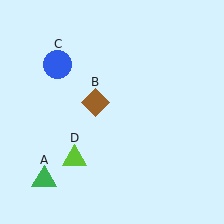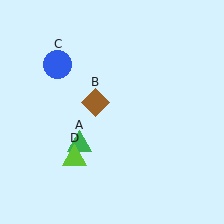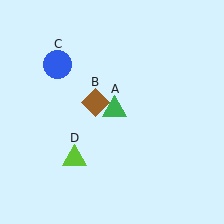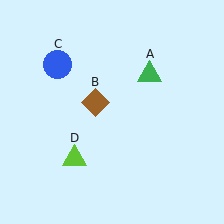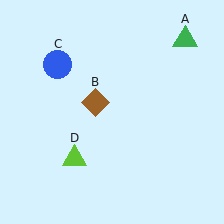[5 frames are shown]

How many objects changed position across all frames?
1 object changed position: green triangle (object A).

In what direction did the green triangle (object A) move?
The green triangle (object A) moved up and to the right.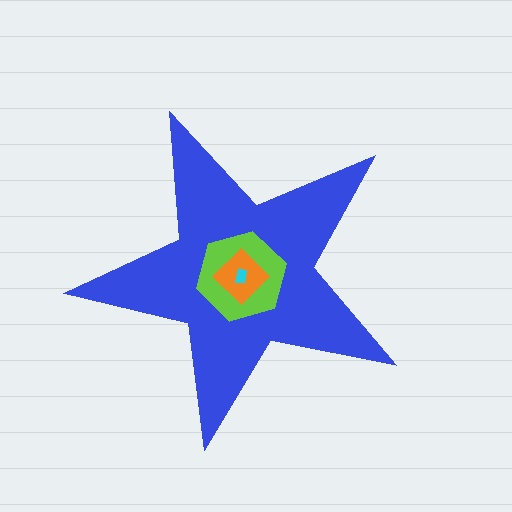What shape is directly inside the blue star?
The lime hexagon.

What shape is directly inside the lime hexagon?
The orange diamond.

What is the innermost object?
The cyan rectangle.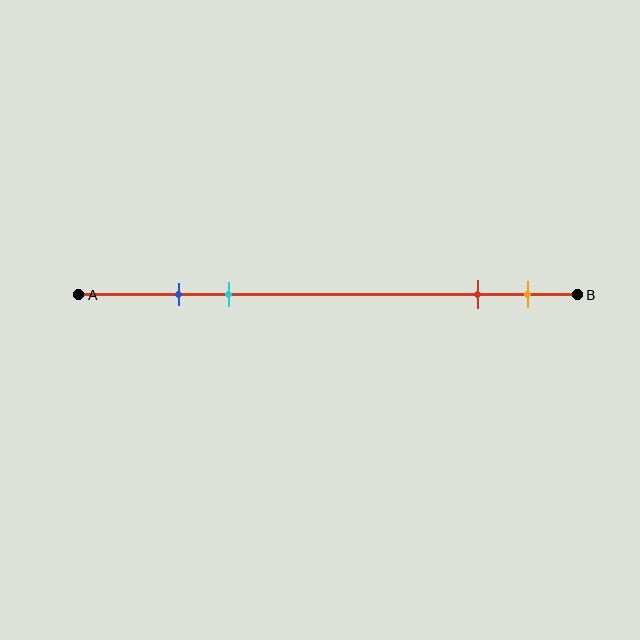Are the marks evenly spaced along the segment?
No, the marks are not evenly spaced.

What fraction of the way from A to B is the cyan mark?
The cyan mark is approximately 30% (0.3) of the way from A to B.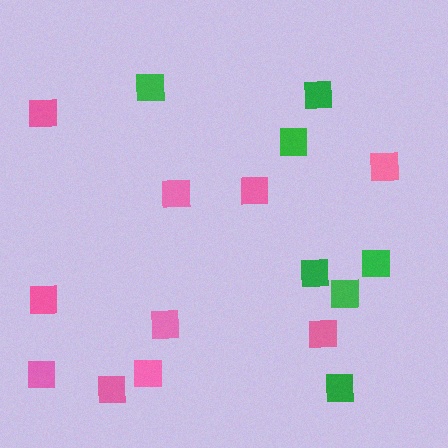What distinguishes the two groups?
There are 2 groups: one group of green squares (7) and one group of pink squares (10).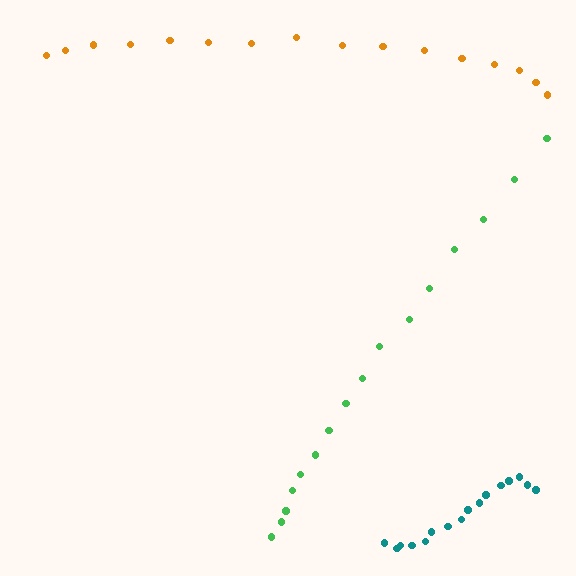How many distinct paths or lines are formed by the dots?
There are 3 distinct paths.